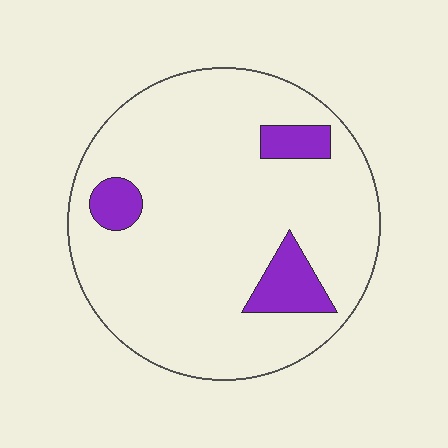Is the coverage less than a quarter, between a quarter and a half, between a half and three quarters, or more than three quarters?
Less than a quarter.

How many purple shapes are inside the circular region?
3.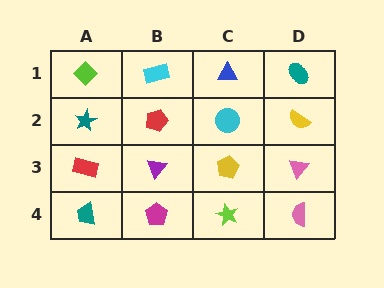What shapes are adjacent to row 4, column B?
A purple triangle (row 3, column B), a teal trapezoid (row 4, column A), a lime star (row 4, column C).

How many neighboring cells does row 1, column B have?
3.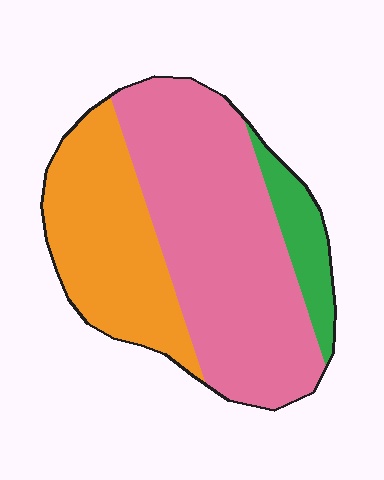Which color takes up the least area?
Green, at roughly 10%.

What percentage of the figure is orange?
Orange covers about 35% of the figure.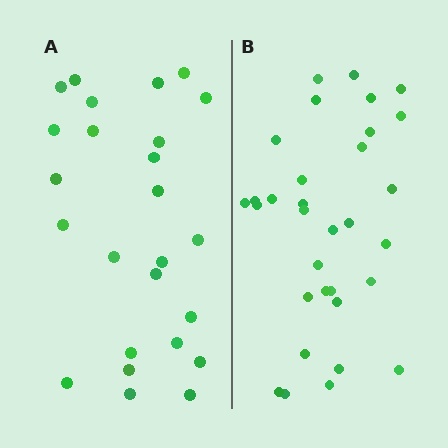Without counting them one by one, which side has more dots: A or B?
Region B (the right region) has more dots.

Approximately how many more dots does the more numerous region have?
Region B has roughly 8 or so more dots than region A.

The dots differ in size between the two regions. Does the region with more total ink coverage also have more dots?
No. Region A has more total ink coverage because its dots are larger, but region B actually contains more individual dots. Total area can be misleading — the number of items is what matters here.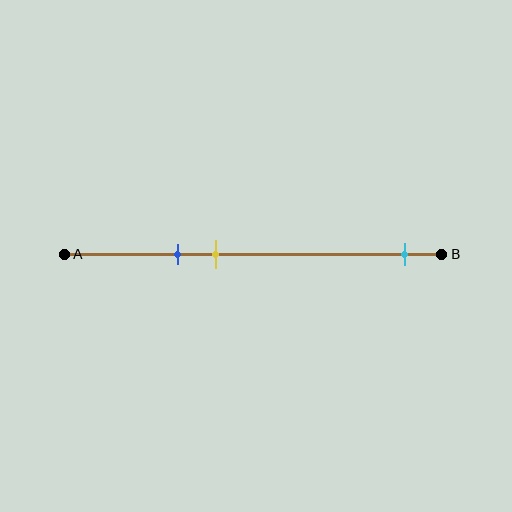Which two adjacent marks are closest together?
The blue and yellow marks are the closest adjacent pair.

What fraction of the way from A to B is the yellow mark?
The yellow mark is approximately 40% (0.4) of the way from A to B.